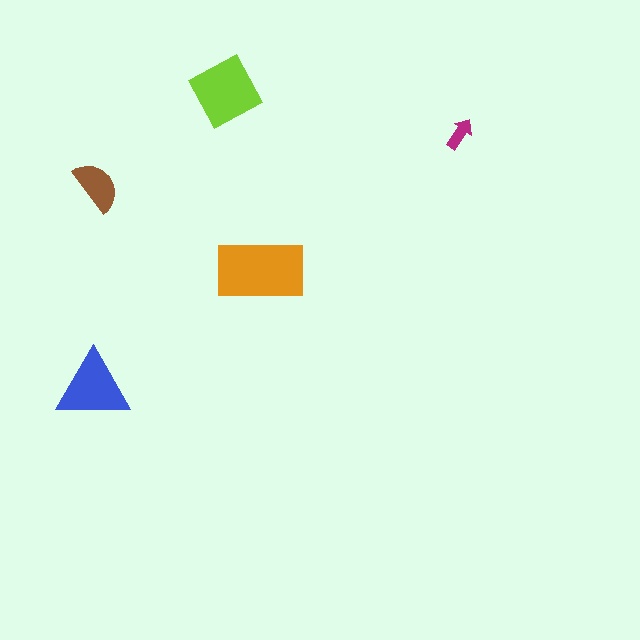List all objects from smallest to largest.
The magenta arrow, the brown semicircle, the blue triangle, the lime square, the orange rectangle.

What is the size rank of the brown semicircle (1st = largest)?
4th.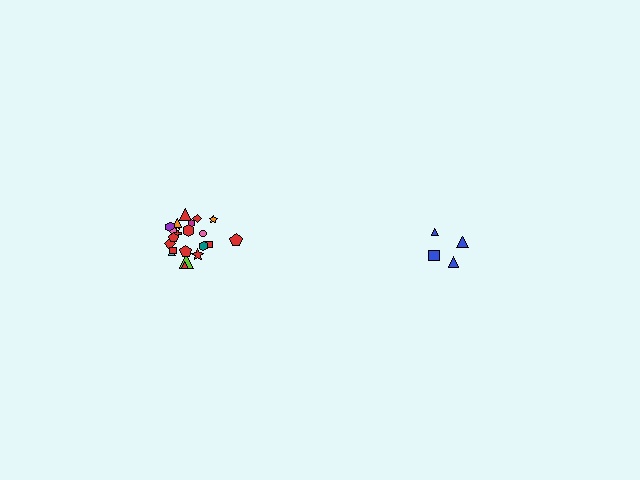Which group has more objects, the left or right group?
The left group.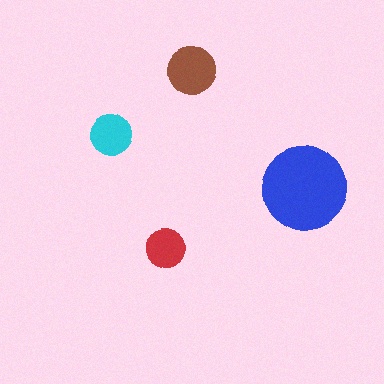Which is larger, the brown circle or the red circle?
The brown one.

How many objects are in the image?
There are 4 objects in the image.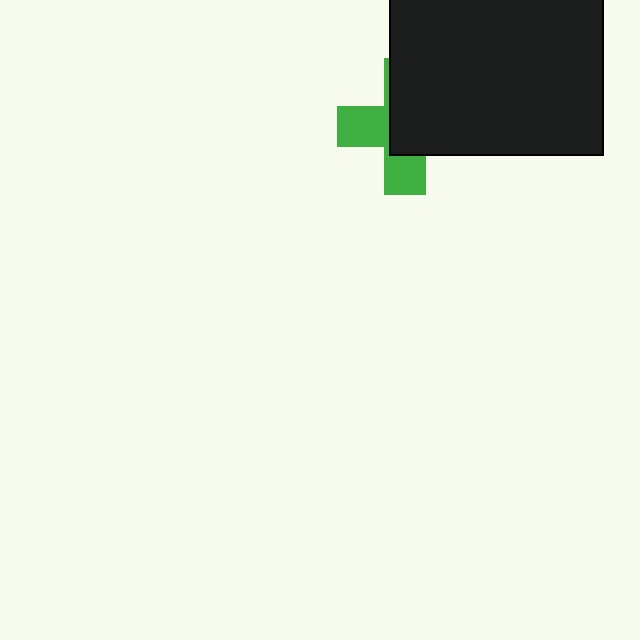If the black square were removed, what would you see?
You would see the complete green cross.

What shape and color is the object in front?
The object in front is a black square.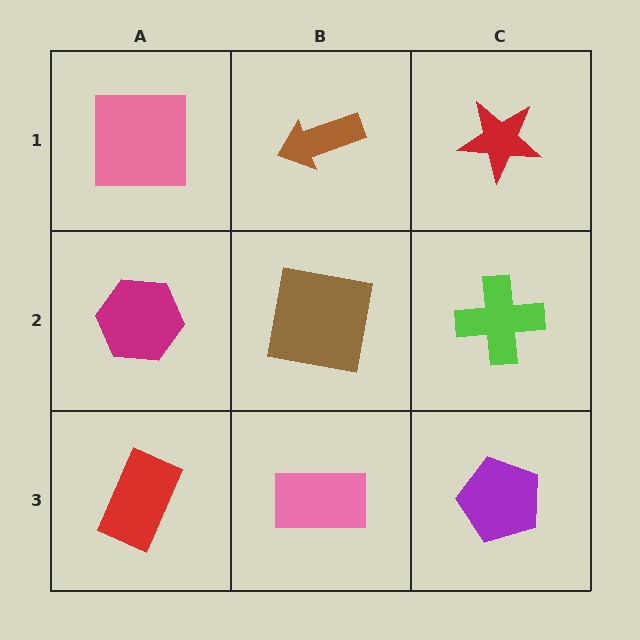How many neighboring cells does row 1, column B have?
3.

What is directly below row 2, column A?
A red rectangle.